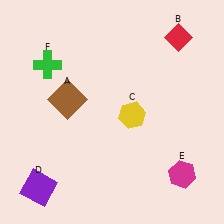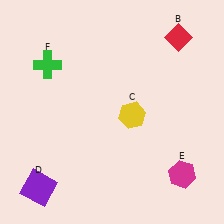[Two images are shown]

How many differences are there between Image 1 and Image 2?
There is 1 difference between the two images.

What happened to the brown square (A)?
The brown square (A) was removed in Image 2. It was in the top-left area of Image 1.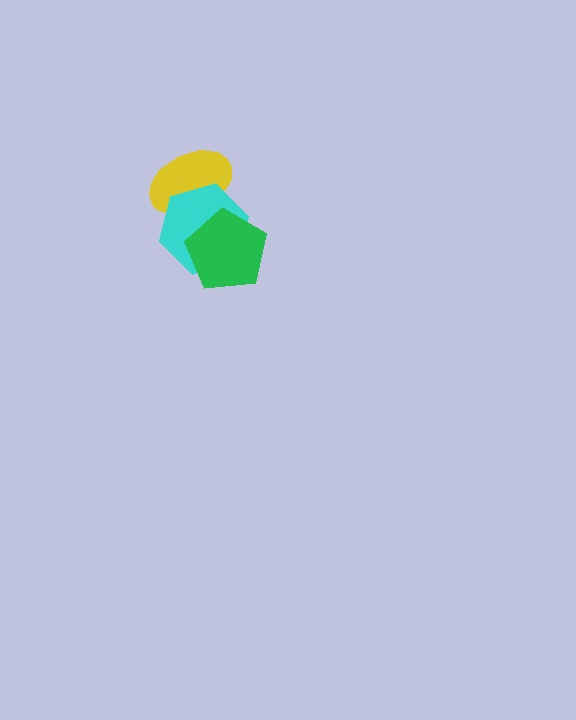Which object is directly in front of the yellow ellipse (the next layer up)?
The cyan hexagon is directly in front of the yellow ellipse.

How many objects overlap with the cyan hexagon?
2 objects overlap with the cyan hexagon.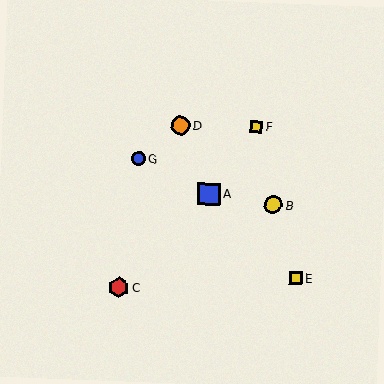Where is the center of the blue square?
The center of the blue square is at (209, 194).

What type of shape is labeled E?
Shape E is a yellow square.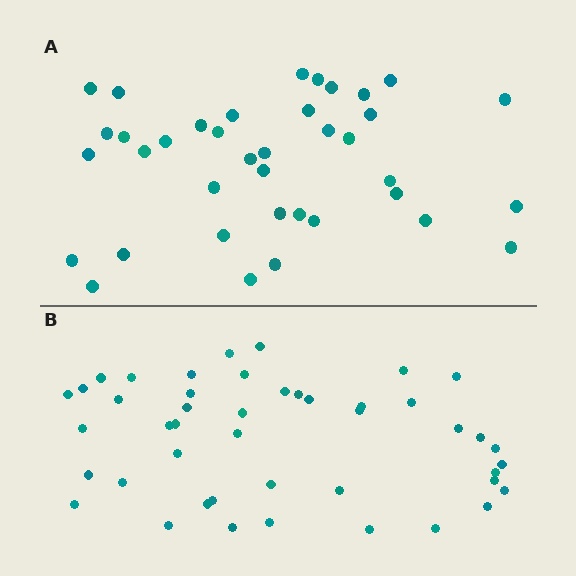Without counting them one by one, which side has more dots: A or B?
Region B (the bottom region) has more dots.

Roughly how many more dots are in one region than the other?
Region B has roughly 8 or so more dots than region A.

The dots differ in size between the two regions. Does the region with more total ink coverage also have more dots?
No. Region A has more total ink coverage because its dots are larger, but region B actually contains more individual dots. Total area can be misleading — the number of items is what matters here.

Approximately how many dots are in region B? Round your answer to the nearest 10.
About 40 dots. (The exact count is 45, which rounds to 40.)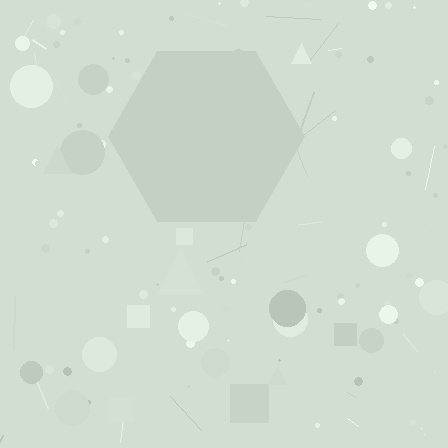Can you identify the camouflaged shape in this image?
The camouflaged shape is a hexagon.